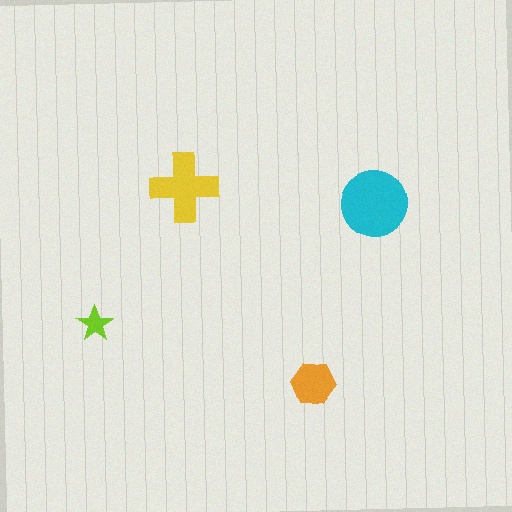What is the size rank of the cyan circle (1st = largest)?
1st.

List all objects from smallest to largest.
The lime star, the orange hexagon, the yellow cross, the cyan circle.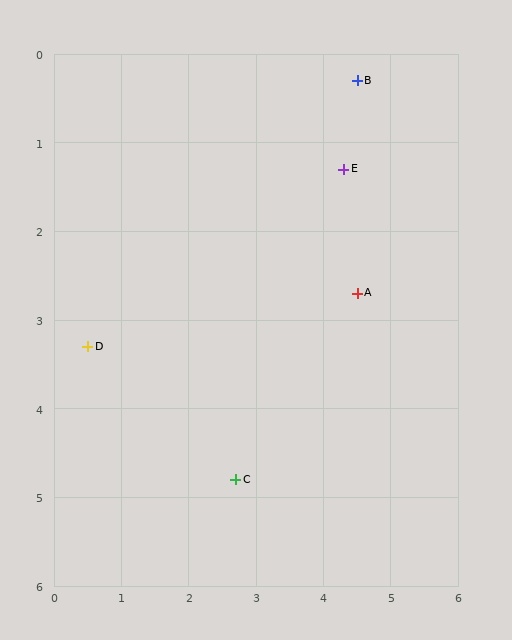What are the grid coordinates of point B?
Point B is at approximately (4.5, 0.3).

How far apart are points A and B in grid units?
Points A and B are about 2.4 grid units apart.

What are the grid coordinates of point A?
Point A is at approximately (4.5, 2.7).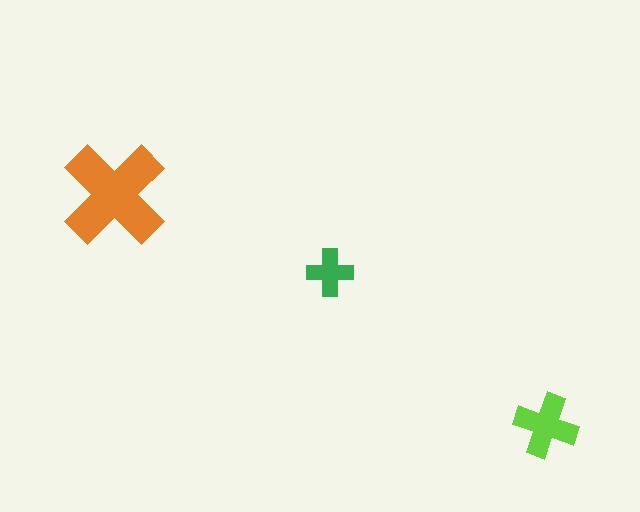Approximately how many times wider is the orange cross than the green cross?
About 2.5 times wider.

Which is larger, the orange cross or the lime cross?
The orange one.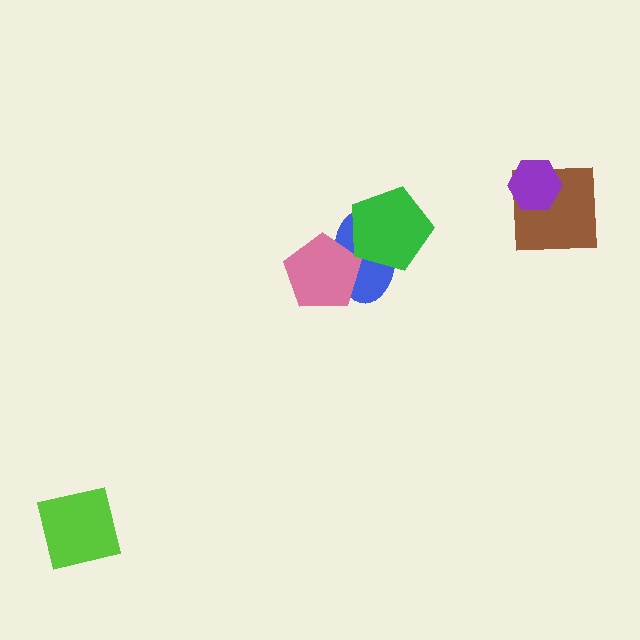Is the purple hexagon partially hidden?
No, no other shape covers it.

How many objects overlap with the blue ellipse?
2 objects overlap with the blue ellipse.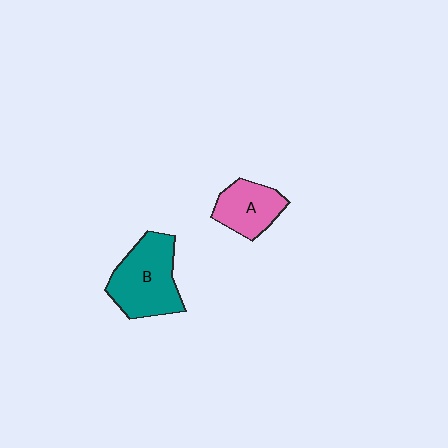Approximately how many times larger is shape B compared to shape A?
Approximately 1.5 times.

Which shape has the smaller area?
Shape A (pink).